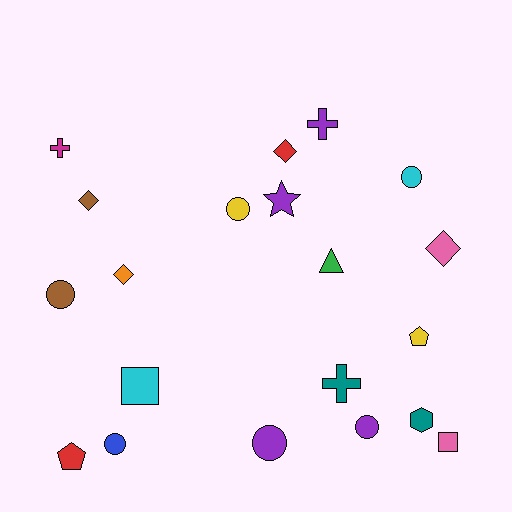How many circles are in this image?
There are 6 circles.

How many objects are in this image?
There are 20 objects.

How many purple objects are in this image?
There are 4 purple objects.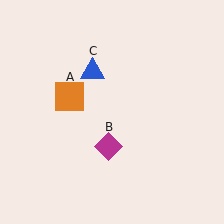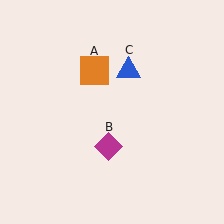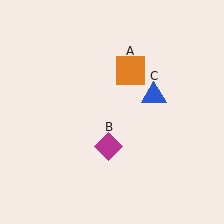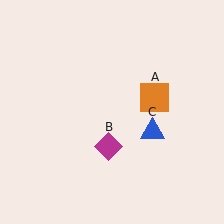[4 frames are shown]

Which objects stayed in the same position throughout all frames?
Magenta diamond (object B) remained stationary.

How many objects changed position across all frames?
2 objects changed position: orange square (object A), blue triangle (object C).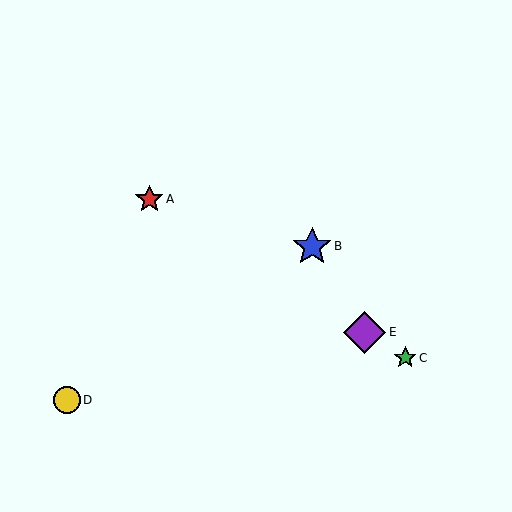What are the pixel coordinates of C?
Object C is at (405, 358).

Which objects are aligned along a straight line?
Objects A, C, E are aligned along a straight line.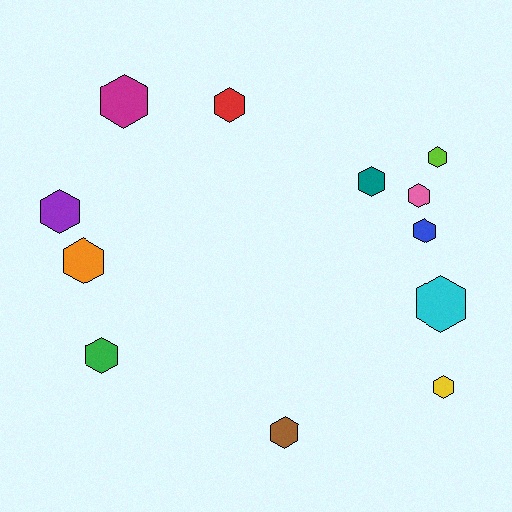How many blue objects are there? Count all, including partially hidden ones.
There is 1 blue object.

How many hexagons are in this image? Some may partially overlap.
There are 12 hexagons.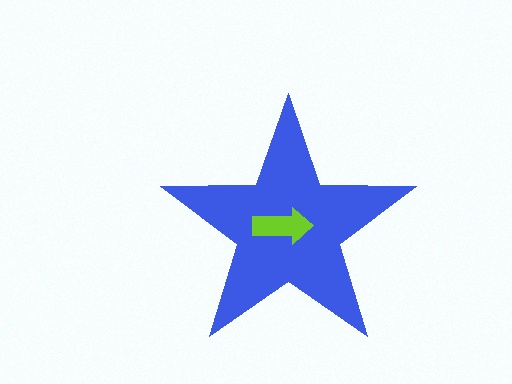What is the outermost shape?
The blue star.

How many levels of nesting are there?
2.